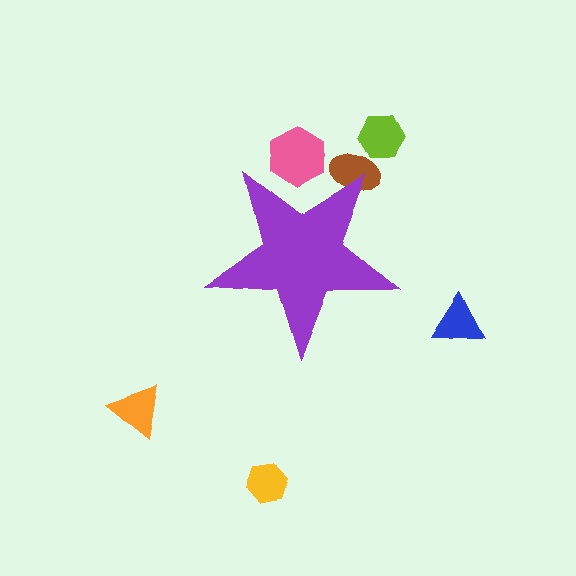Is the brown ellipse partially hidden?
Yes, the brown ellipse is partially hidden behind the purple star.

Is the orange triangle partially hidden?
No, the orange triangle is fully visible.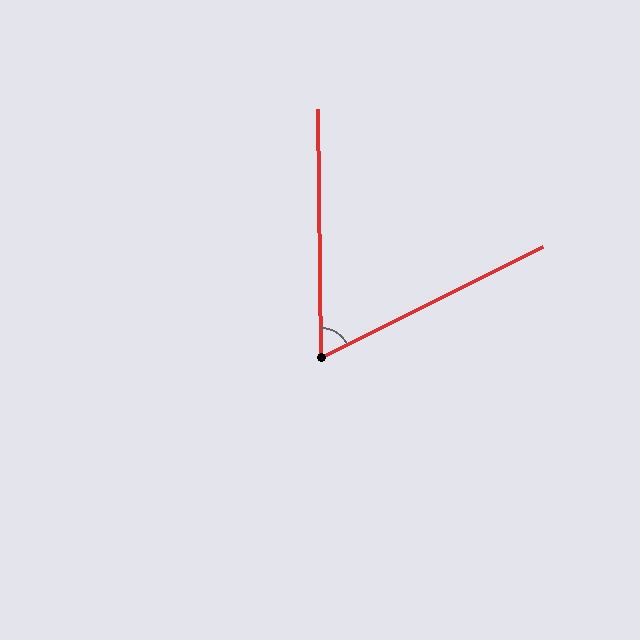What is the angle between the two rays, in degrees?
Approximately 64 degrees.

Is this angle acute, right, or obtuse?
It is acute.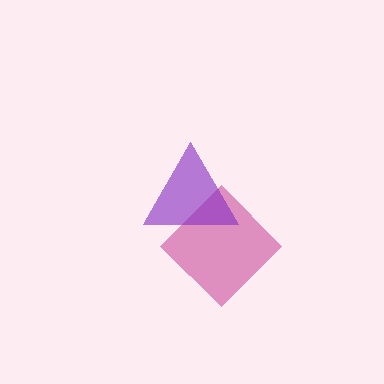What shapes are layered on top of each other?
The layered shapes are: a magenta diamond, a purple triangle.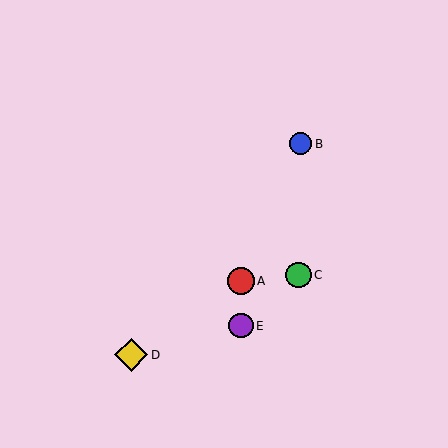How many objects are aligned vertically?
2 objects (A, E) are aligned vertically.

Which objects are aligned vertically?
Objects A, E are aligned vertically.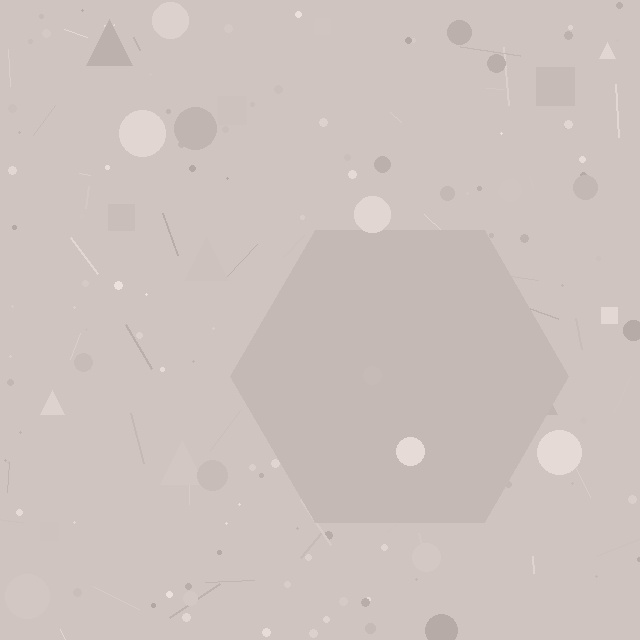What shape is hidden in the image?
A hexagon is hidden in the image.